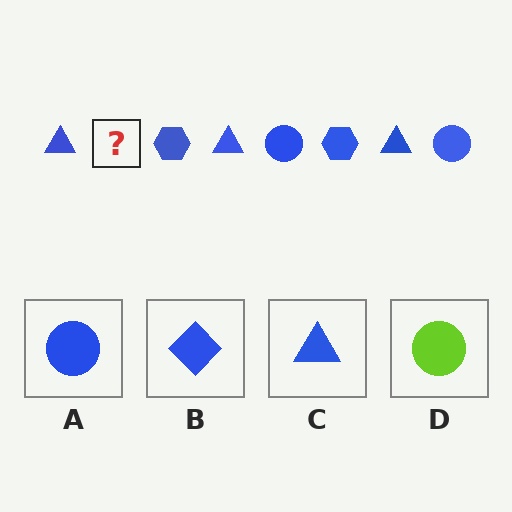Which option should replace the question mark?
Option A.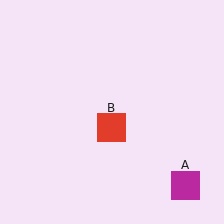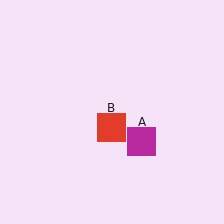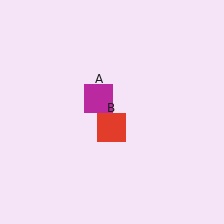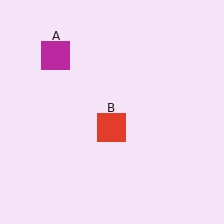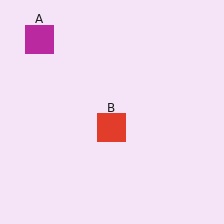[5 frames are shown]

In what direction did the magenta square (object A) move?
The magenta square (object A) moved up and to the left.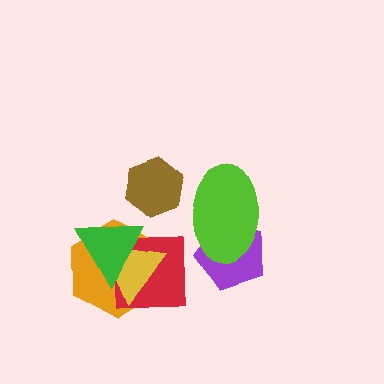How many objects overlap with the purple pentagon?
1 object overlaps with the purple pentagon.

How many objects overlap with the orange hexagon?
3 objects overlap with the orange hexagon.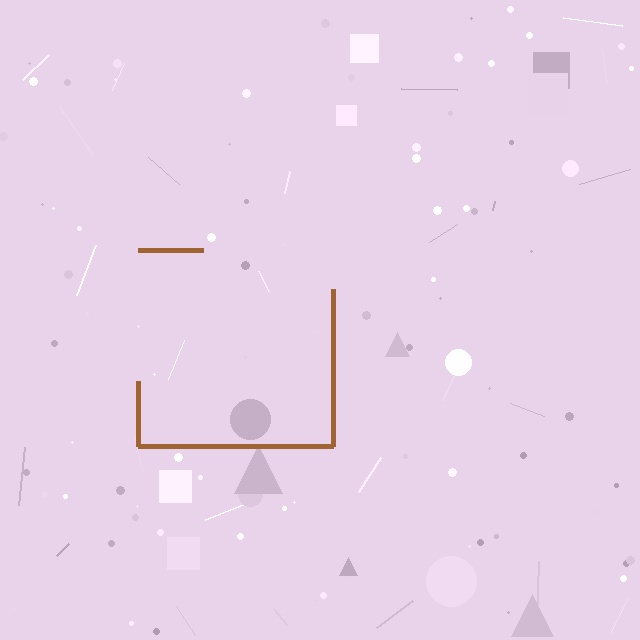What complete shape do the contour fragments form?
The contour fragments form a square.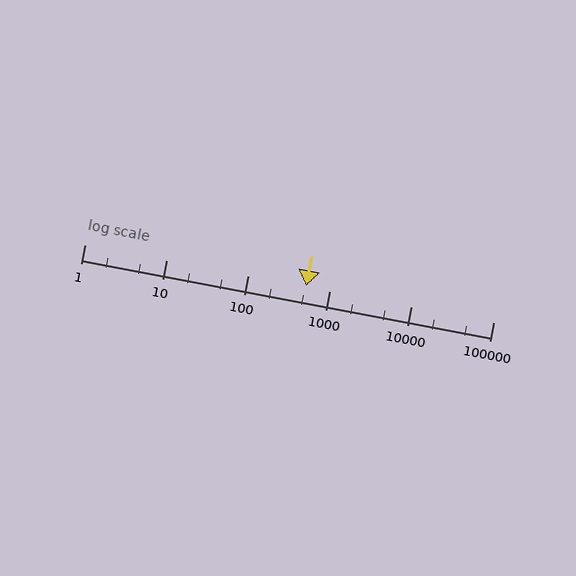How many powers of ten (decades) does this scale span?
The scale spans 5 decades, from 1 to 100000.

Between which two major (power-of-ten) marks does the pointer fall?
The pointer is between 100 and 1000.